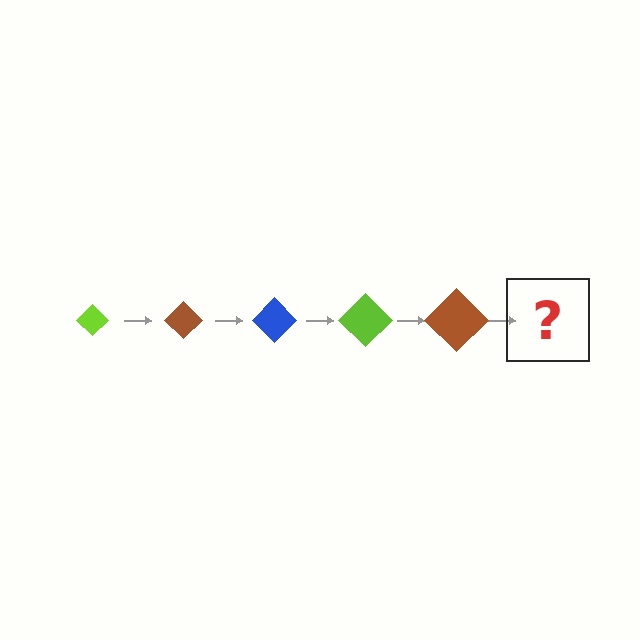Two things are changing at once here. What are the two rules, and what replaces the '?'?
The two rules are that the diamond grows larger each step and the color cycles through lime, brown, and blue. The '?' should be a blue diamond, larger than the previous one.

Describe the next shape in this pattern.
It should be a blue diamond, larger than the previous one.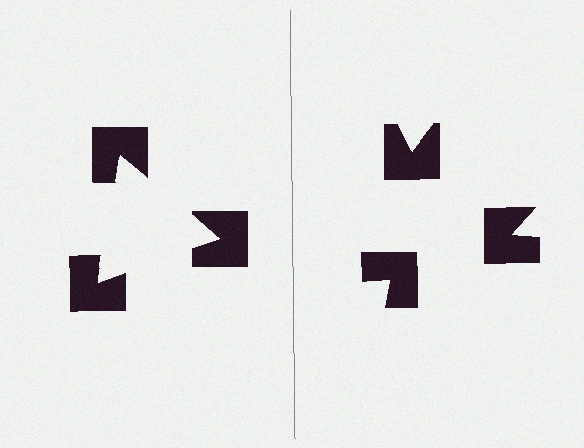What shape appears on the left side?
An illusory triangle.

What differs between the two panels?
The notched squares are positioned identically on both sides; only the wedge orientations differ. On the left they align to a triangle; on the right they are misaligned.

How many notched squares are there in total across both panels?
6 — 3 on each side.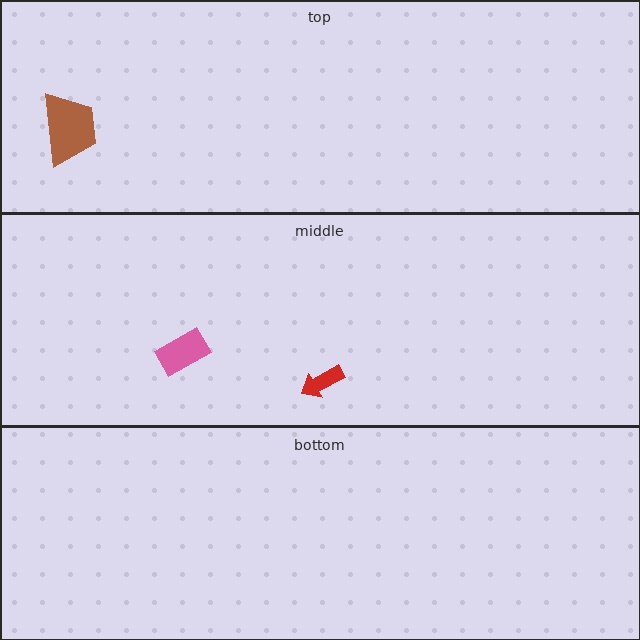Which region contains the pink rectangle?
The middle region.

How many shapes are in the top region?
1.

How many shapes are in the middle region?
2.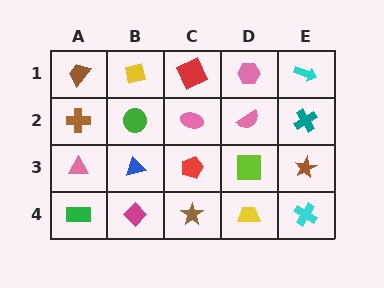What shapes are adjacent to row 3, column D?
A pink semicircle (row 2, column D), a yellow trapezoid (row 4, column D), a red pentagon (row 3, column C), a brown star (row 3, column E).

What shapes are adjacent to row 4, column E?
A brown star (row 3, column E), a yellow trapezoid (row 4, column D).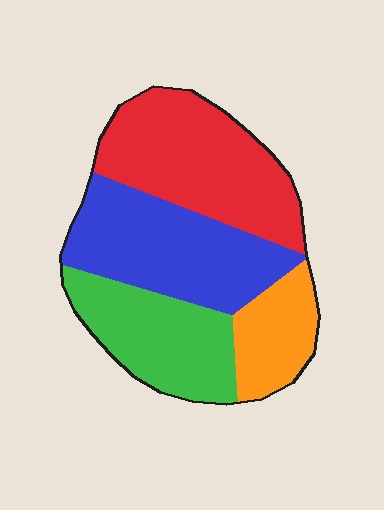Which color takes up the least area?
Orange, at roughly 15%.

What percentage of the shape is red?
Red covers 32% of the shape.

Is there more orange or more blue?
Blue.